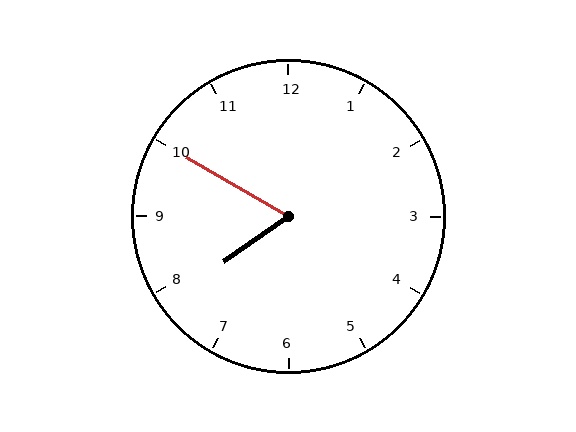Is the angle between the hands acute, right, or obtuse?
It is acute.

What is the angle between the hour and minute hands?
Approximately 65 degrees.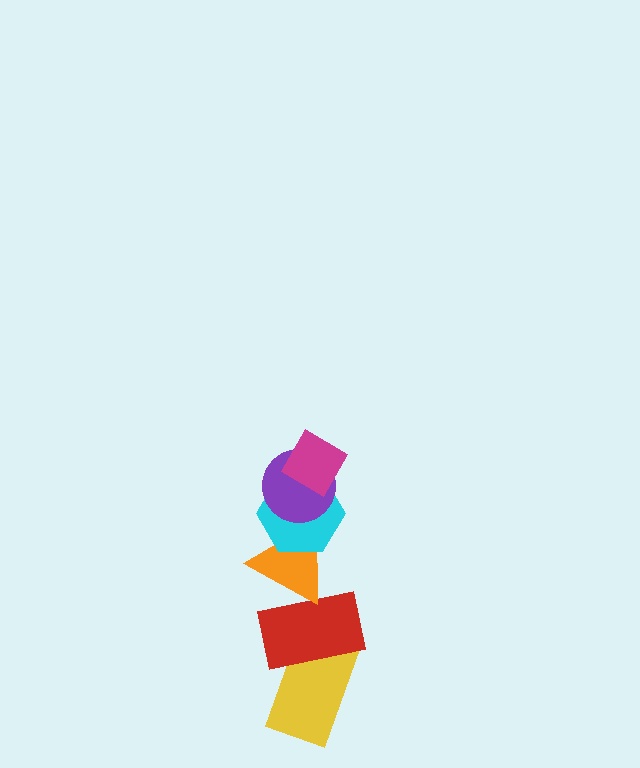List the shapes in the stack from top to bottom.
From top to bottom: the magenta diamond, the purple circle, the cyan hexagon, the orange triangle, the red rectangle, the yellow rectangle.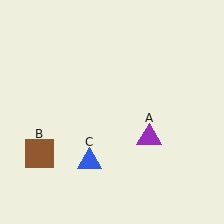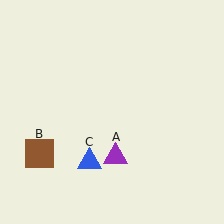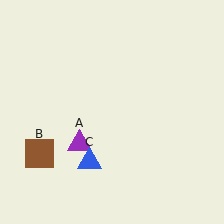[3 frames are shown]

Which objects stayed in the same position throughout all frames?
Brown square (object B) and blue triangle (object C) remained stationary.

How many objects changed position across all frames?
1 object changed position: purple triangle (object A).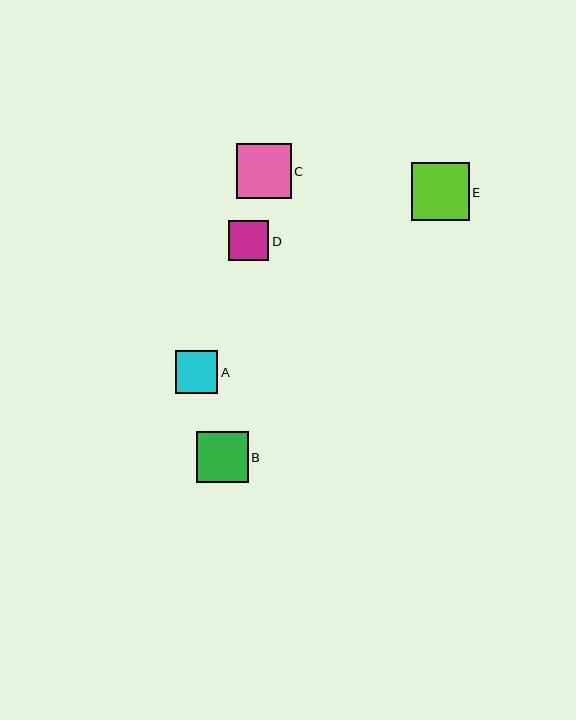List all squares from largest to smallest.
From largest to smallest: E, C, B, A, D.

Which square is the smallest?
Square D is the smallest with a size of approximately 40 pixels.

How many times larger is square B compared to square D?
Square B is approximately 1.3 times the size of square D.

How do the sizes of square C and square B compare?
Square C and square B are approximately the same size.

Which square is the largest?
Square E is the largest with a size of approximately 58 pixels.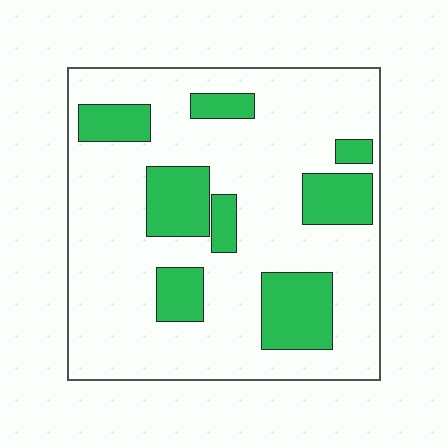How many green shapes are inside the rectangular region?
8.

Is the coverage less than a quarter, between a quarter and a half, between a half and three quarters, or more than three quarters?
Less than a quarter.